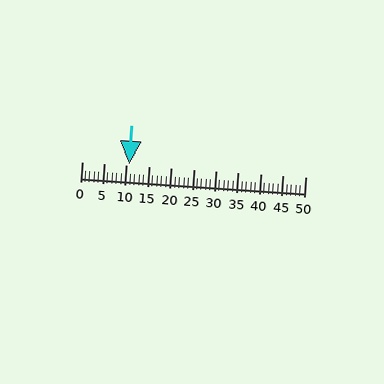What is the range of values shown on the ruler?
The ruler shows values from 0 to 50.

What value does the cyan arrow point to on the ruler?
The cyan arrow points to approximately 10.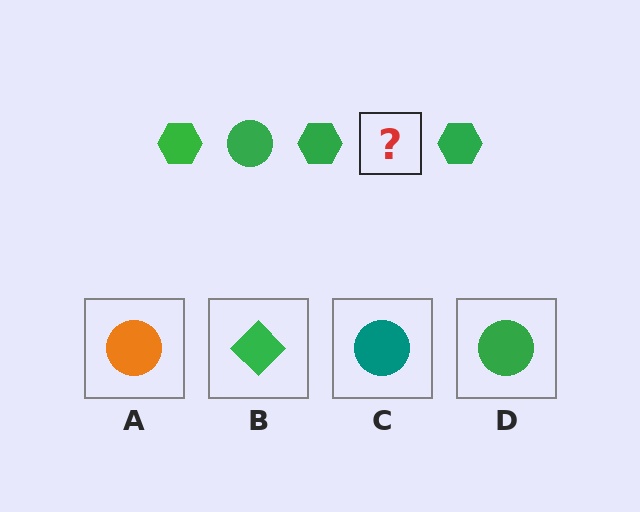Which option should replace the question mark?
Option D.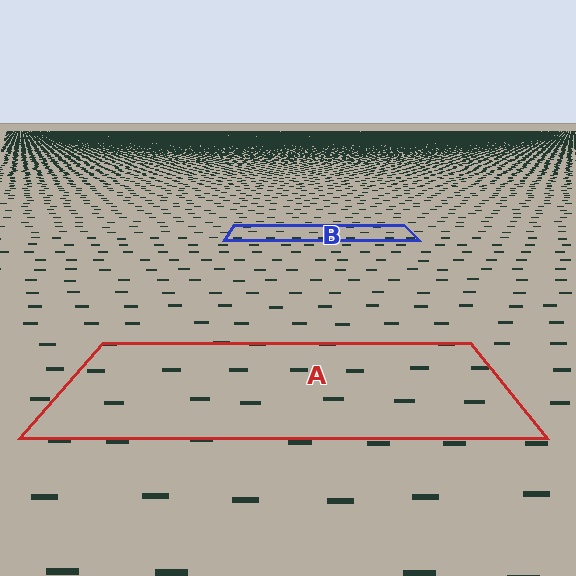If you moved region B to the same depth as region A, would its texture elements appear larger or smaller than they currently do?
They would appear larger. At a closer depth, the same texture elements are projected at a bigger on-screen size.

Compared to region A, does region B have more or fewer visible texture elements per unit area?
Region B has more texture elements per unit area — they are packed more densely because it is farther away.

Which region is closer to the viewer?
Region A is closer. The texture elements there are larger and more spread out.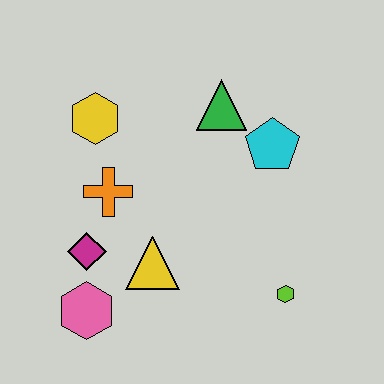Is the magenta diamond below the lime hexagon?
No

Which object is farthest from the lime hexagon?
The yellow hexagon is farthest from the lime hexagon.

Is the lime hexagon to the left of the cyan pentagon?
No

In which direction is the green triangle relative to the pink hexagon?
The green triangle is above the pink hexagon.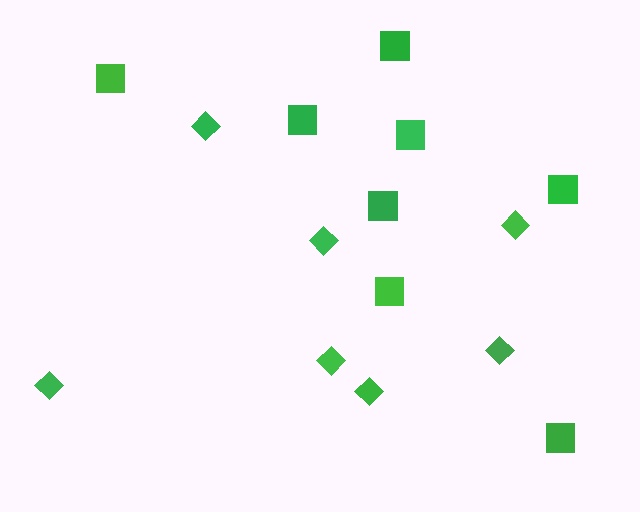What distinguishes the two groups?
There are 2 groups: one group of squares (8) and one group of diamonds (7).